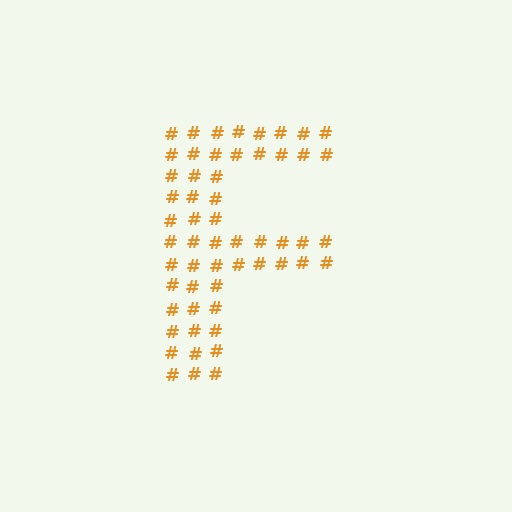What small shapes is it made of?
It is made of small hash symbols.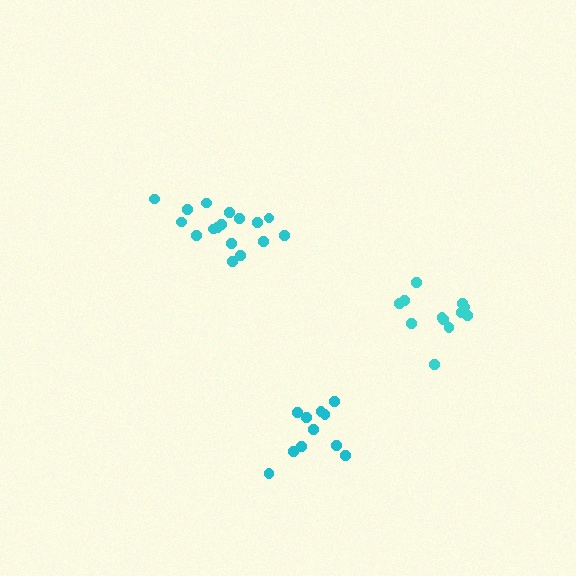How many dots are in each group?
Group 1: 11 dots, Group 2: 12 dots, Group 3: 17 dots (40 total).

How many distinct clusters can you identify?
There are 3 distinct clusters.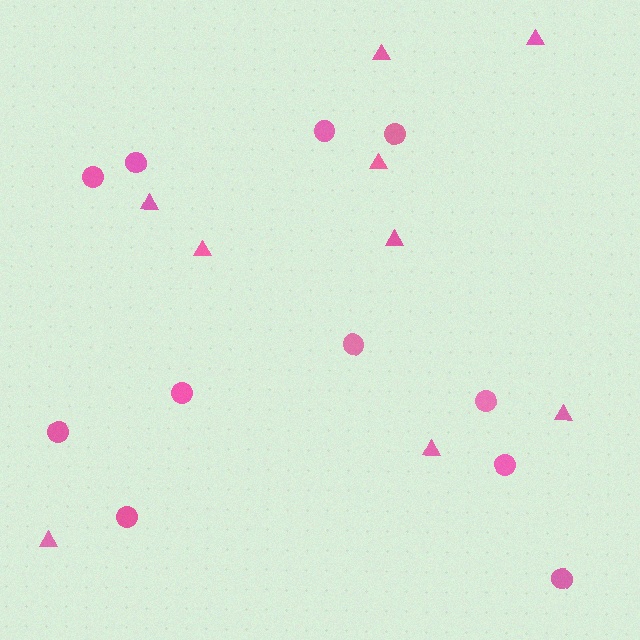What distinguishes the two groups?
There are 2 groups: one group of triangles (9) and one group of circles (11).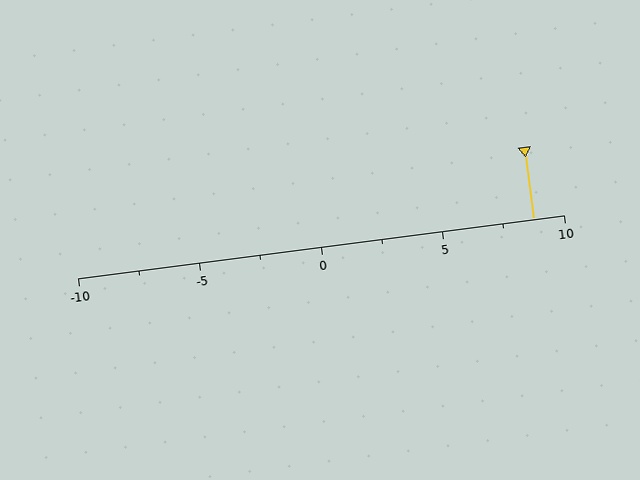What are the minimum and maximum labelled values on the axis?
The axis runs from -10 to 10.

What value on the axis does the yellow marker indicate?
The marker indicates approximately 8.8.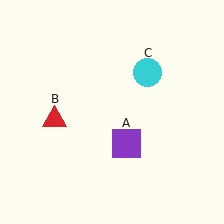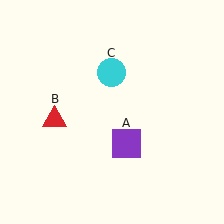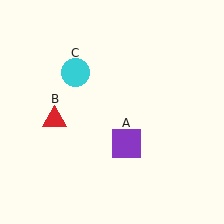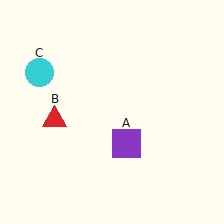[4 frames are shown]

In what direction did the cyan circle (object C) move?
The cyan circle (object C) moved left.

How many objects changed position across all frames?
1 object changed position: cyan circle (object C).